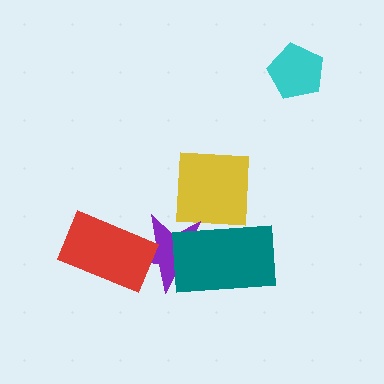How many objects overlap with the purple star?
2 objects overlap with the purple star.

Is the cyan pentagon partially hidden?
No, no other shape covers it.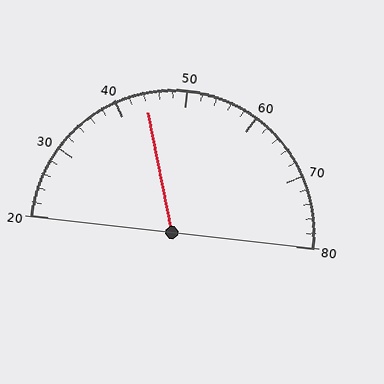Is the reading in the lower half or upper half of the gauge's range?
The reading is in the lower half of the range (20 to 80).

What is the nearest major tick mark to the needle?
The nearest major tick mark is 40.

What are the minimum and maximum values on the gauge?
The gauge ranges from 20 to 80.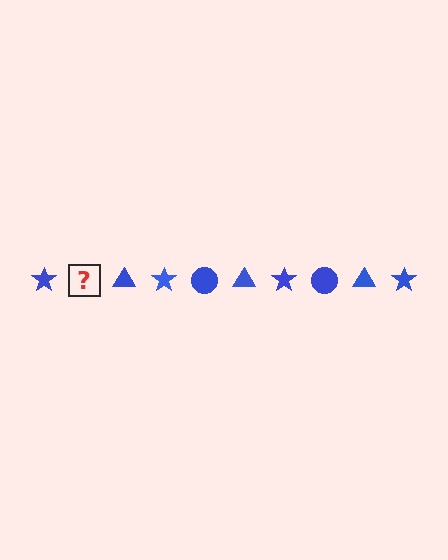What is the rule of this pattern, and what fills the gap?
The rule is that the pattern cycles through star, circle, triangle shapes in blue. The gap should be filled with a blue circle.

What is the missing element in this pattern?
The missing element is a blue circle.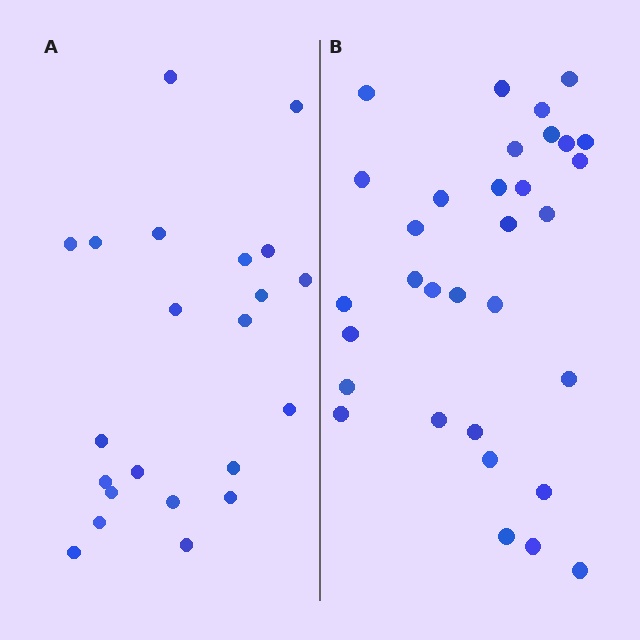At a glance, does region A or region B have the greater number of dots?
Region B (the right region) has more dots.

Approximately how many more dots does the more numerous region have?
Region B has roughly 10 or so more dots than region A.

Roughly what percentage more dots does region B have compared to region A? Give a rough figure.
About 45% more.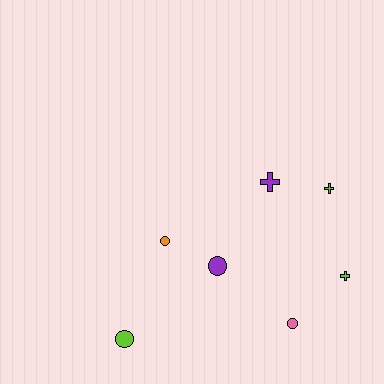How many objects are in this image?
There are 7 objects.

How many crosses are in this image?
There are 3 crosses.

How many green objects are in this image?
There are no green objects.